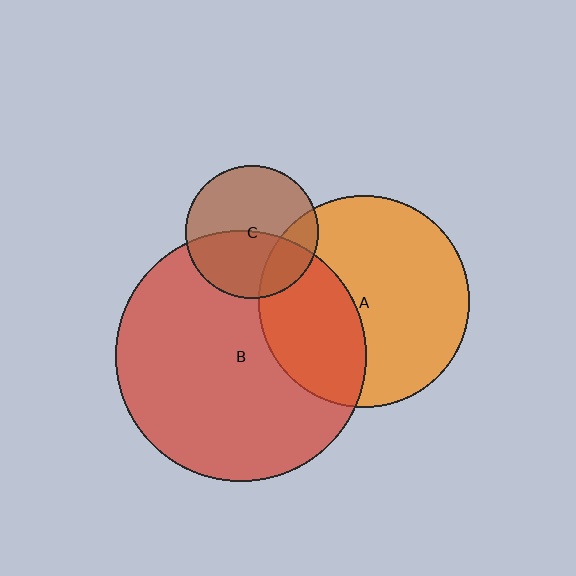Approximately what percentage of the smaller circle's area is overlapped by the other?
Approximately 45%.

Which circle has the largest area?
Circle B (red).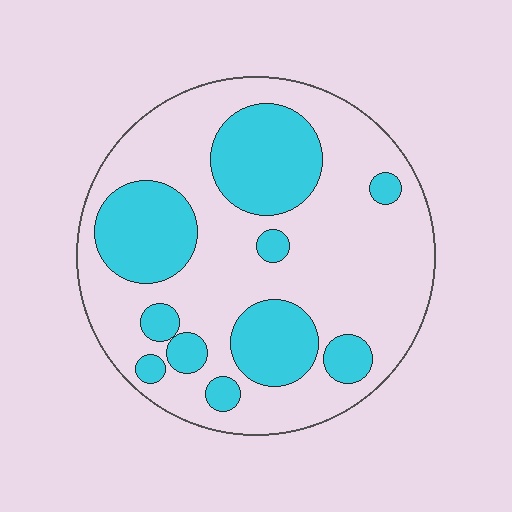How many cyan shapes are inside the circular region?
10.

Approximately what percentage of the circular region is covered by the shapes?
Approximately 30%.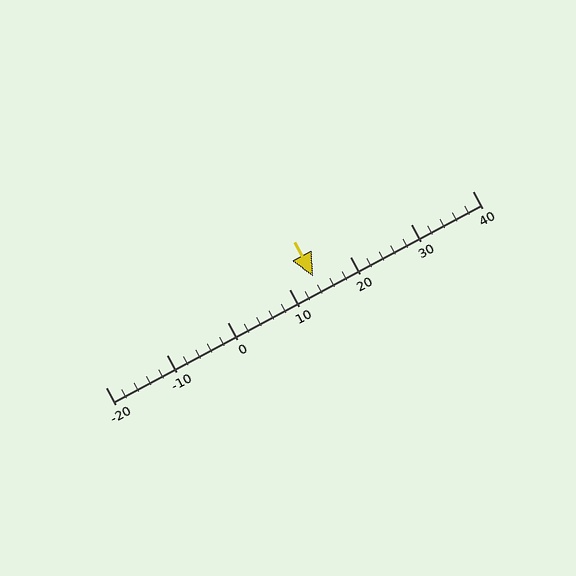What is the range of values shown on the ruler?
The ruler shows values from -20 to 40.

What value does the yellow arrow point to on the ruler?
The yellow arrow points to approximately 14.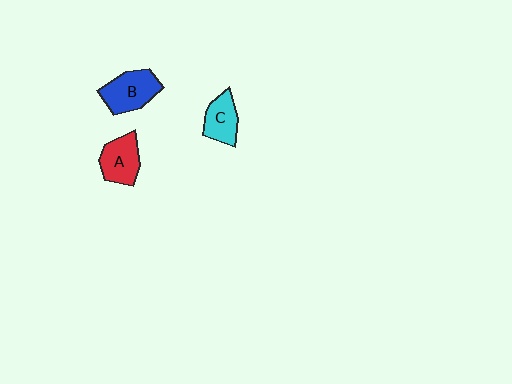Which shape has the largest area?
Shape B (blue).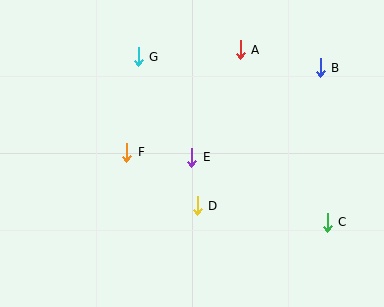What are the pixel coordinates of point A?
Point A is at (240, 50).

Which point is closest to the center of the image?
Point E at (192, 157) is closest to the center.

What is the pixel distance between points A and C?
The distance between A and C is 193 pixels.